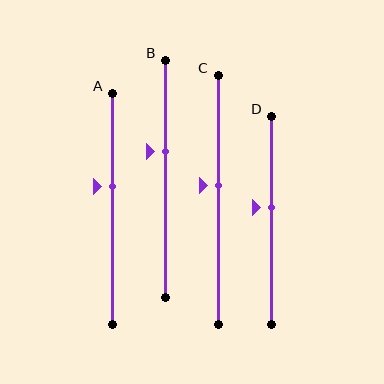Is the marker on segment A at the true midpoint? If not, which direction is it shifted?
No, the marker on segment A is shifted upward by about 10% of the segment length.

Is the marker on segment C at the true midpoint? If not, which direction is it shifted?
No, the marker on segment C is shifted upward by about 6% of the segment length.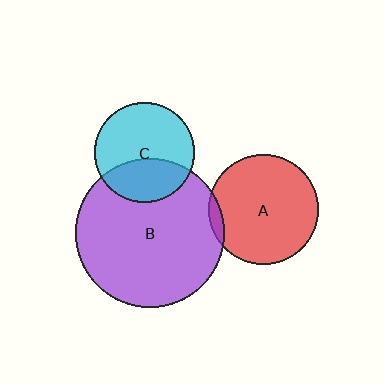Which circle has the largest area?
Circle B (purple).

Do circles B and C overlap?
Yes.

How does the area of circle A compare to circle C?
Approximately 1.2 times.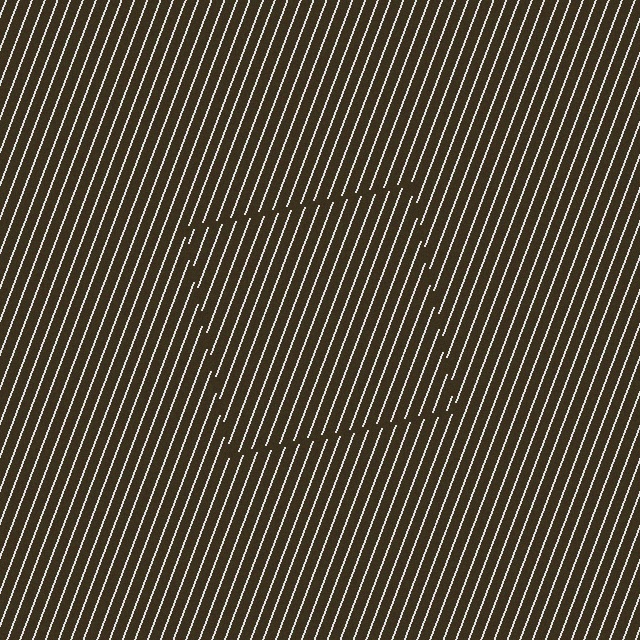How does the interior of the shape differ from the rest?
The interior of the shape contains the same grating, shifted by half a period — the contour is defined by the phase discontinuity where line-ends from the inner and outer gratings abut.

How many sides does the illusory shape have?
4 sides — the line-ends trace a square.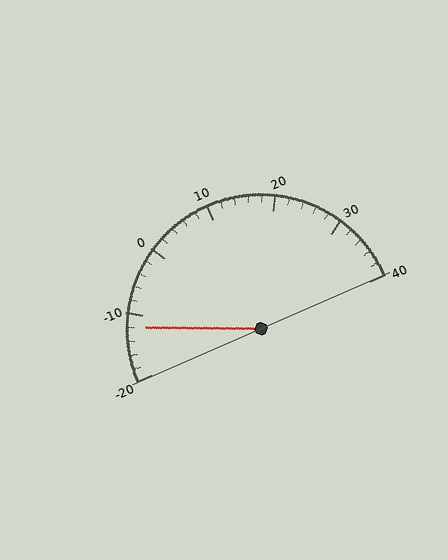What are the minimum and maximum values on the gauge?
The gauge ranges from -20 to 40.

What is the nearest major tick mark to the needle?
The nearest major tick mark is -10.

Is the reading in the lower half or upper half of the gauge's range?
The reading is in the lower half of the range (-20 to 40).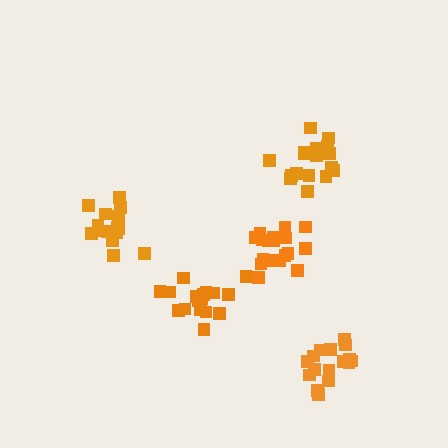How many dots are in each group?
Group 1: 16 dots, Group 2: 18 dots, Group 3: 17 dots, Group 4: 17 dots, Group 5: 16 dots (84 total).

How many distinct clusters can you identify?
There are 5 distinct clusters.